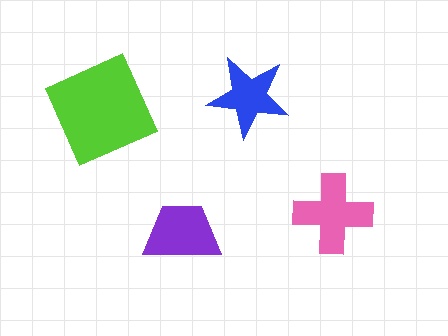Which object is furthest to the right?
The pink cross is rightmost.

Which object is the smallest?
The blue star.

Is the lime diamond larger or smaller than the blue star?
Larger.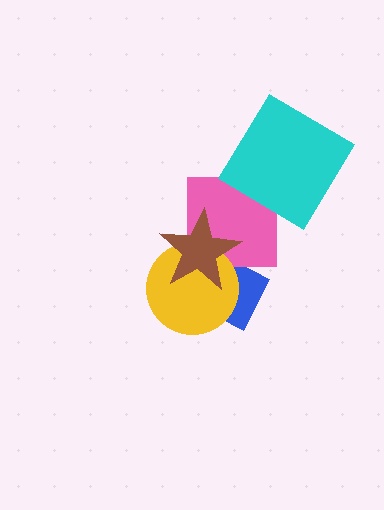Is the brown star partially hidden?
No, no other shape covers it.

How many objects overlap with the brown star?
3 objects overlap with the brown star.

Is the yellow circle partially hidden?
Yes, it is partially covered by another shape.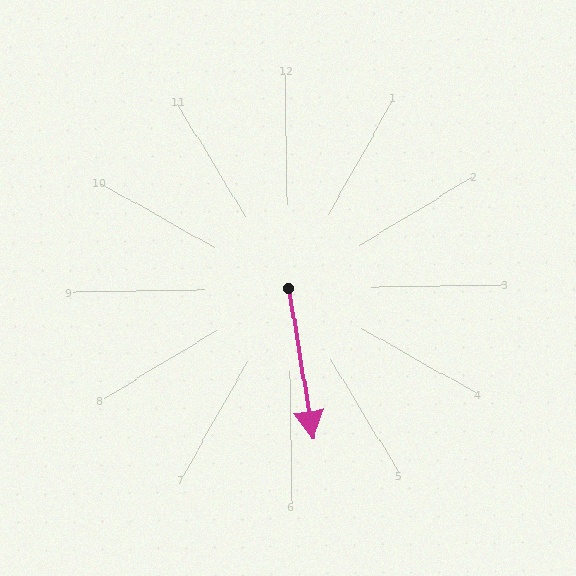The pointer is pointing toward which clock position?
Roughly 6 o'clock.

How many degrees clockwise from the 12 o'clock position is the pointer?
Approximately 171 degrees.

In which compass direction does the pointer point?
South.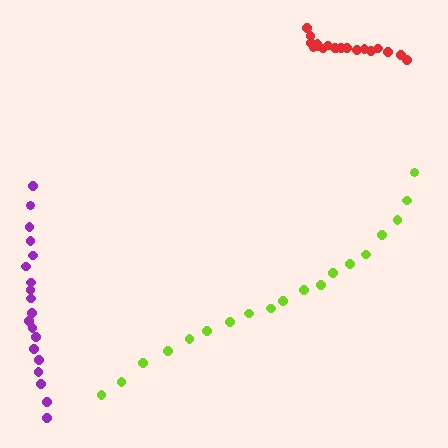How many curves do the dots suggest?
There are 3 distinct paths.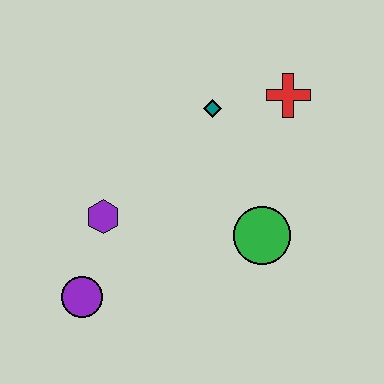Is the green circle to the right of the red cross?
No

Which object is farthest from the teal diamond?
The purple circle is farthest from the teal diamond.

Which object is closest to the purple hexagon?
The purple circle is closest to the purple hexagon.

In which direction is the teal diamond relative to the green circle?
The teal diamond is above the green circle.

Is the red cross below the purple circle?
No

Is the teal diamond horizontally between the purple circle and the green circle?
Yes